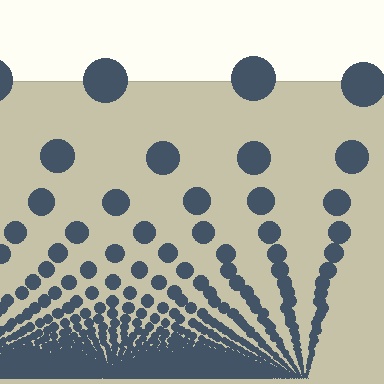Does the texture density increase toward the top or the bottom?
Density increases toward the bottom.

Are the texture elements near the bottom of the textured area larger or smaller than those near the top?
Smaller. The gradient is inverted — elements near the bottom are smaller and denser.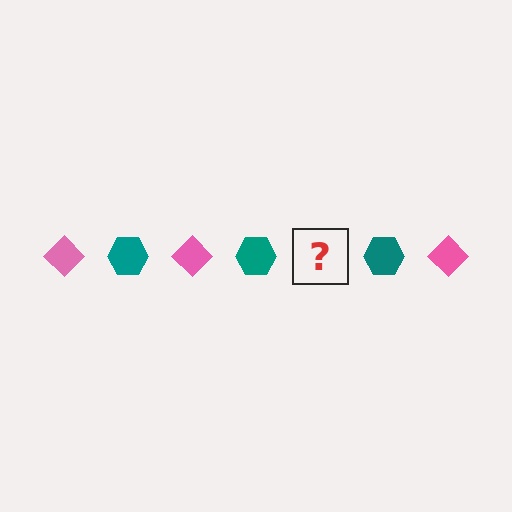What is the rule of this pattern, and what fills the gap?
The rule is that the pattern alternates between pink diamond and teal hexagon. The gap should be filled with a pink diamond.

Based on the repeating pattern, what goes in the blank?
The blank should be a pink diamond.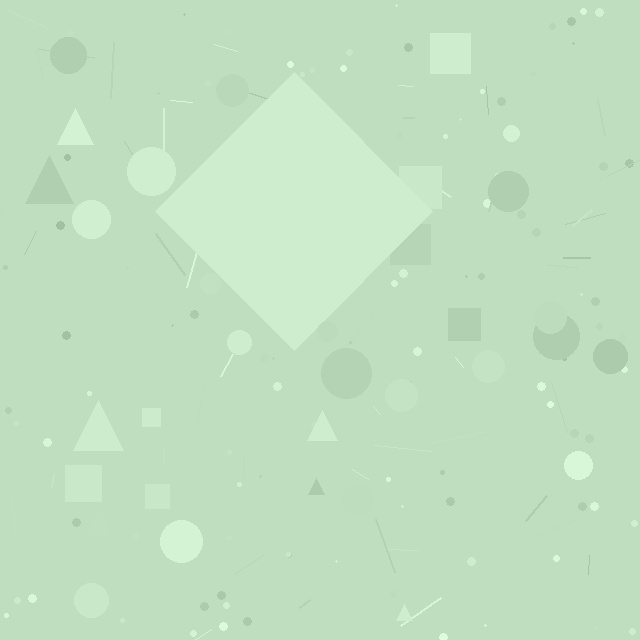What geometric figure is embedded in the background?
A diamond is embedded in the background.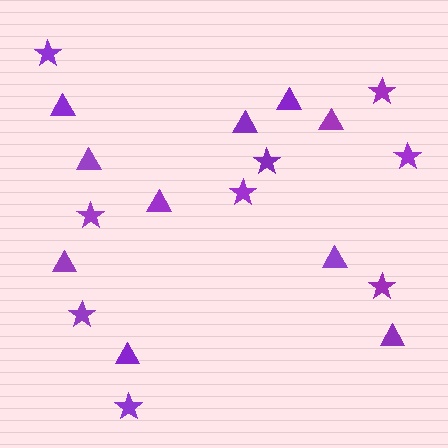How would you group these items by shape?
There are 2 groups: one group of triangles (10) and one group of stars (9).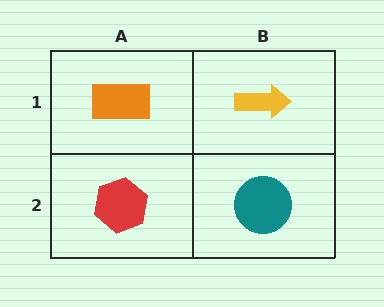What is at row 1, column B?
A yellow arrow.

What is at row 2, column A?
A red hexagon.